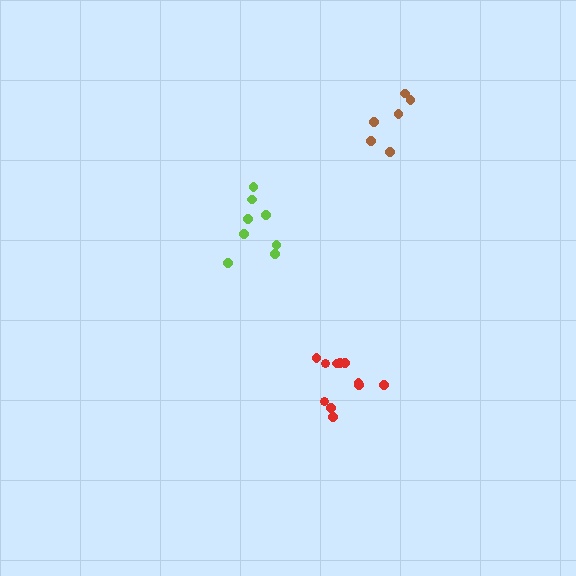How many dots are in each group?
Group 1: 8 dots, Group 2: 11 dots, Group 3: 6 dots (25 total).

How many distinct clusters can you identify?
There are 3 distinct clusters.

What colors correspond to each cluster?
The clusters are colored: lime, red, brown.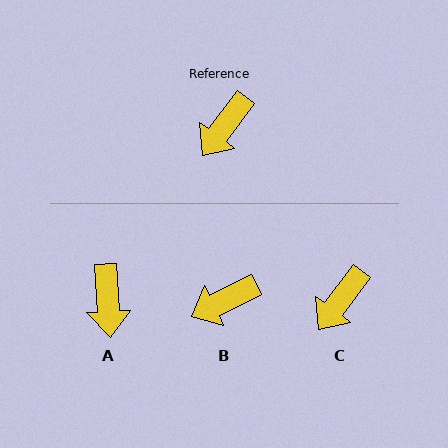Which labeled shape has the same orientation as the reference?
C.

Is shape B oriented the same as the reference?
No, it is off by about 27 degrees.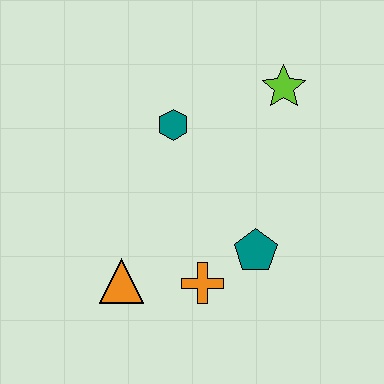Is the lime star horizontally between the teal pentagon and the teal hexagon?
No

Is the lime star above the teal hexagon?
Yes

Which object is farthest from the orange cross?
The lime star is farthest from the orange cross.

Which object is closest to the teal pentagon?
The orange cross is closest to the teal pentagon.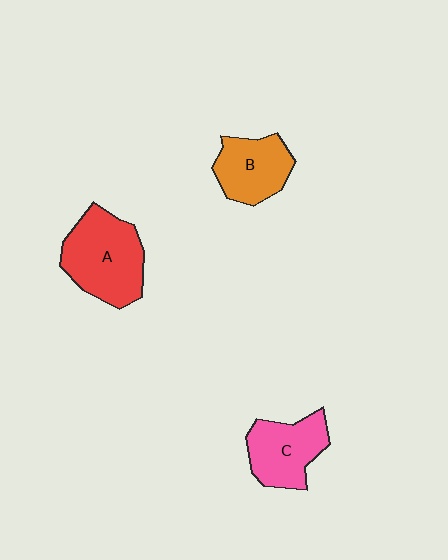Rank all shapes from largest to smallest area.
From largest to smallest: A (red), C (pink), B (orange).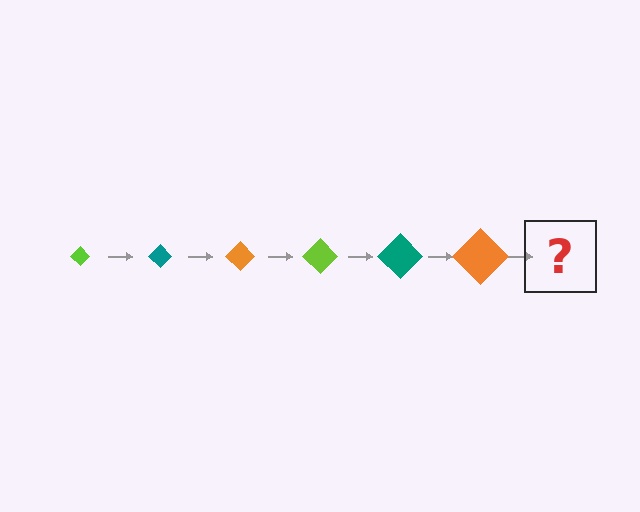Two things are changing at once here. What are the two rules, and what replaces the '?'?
The two rules are that the diamond grows larger each step and the color cycles through lime, teal, and orange. The '?' should be a lime diamond, larger than the previous one.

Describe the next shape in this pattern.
It should be a lime diamond, larger than the previous one.